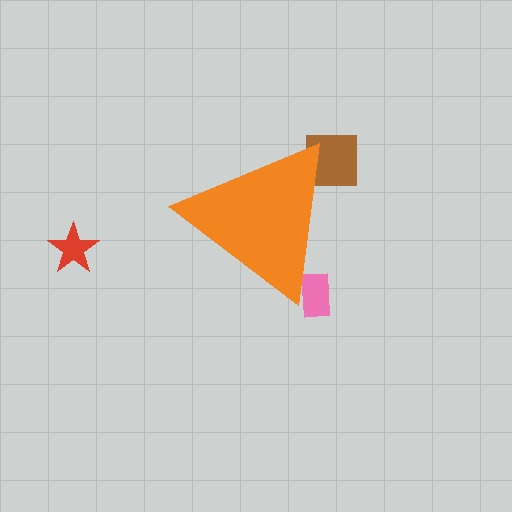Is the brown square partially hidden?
Yes, the brown square is partially hidden behind the orange triangle.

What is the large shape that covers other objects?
An orange triangle.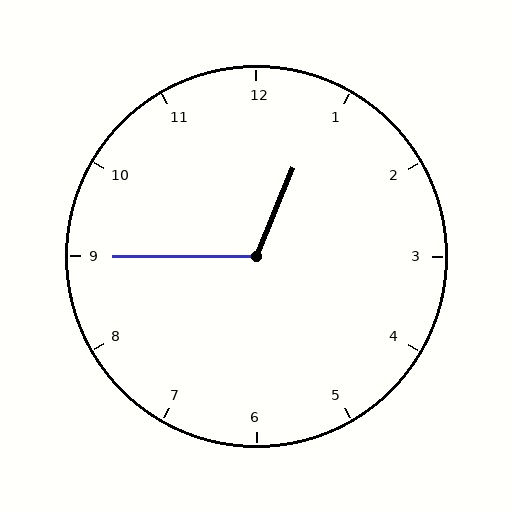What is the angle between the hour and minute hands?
Approximately 112 degrees.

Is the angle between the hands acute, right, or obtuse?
It is obtuse.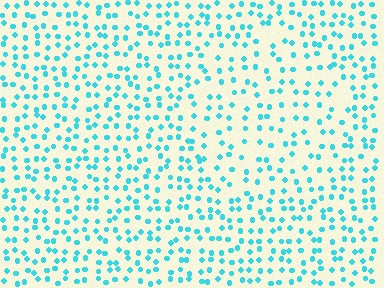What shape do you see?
I see a circle.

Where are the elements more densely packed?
The elements are more densely packed outside the circle boundary.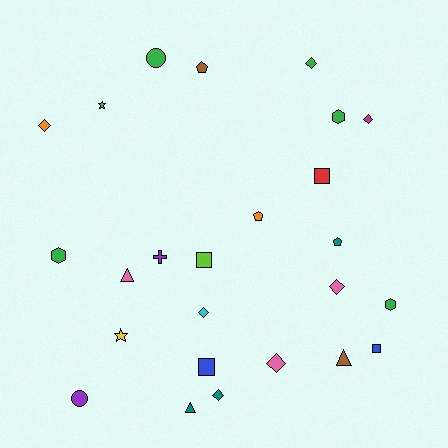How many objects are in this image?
There are 25 objects.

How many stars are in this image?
There are 2 stars.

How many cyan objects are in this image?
There is 1 cyan object.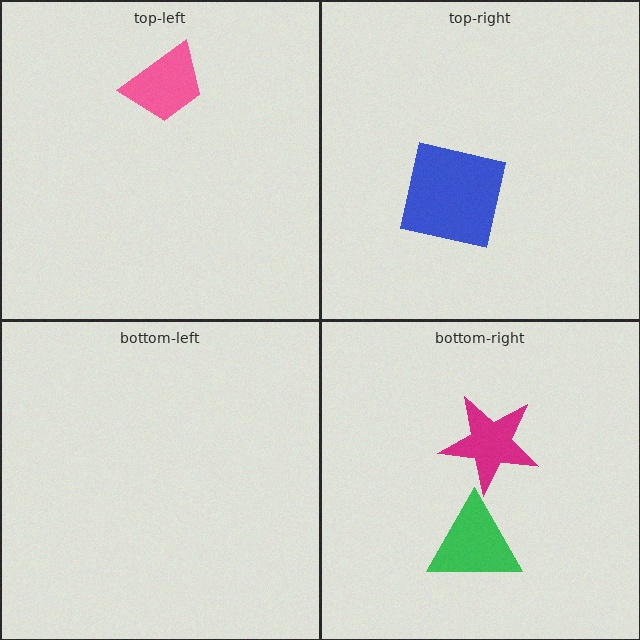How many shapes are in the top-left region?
1.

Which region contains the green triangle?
The bottom-right region.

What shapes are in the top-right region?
The blue square.